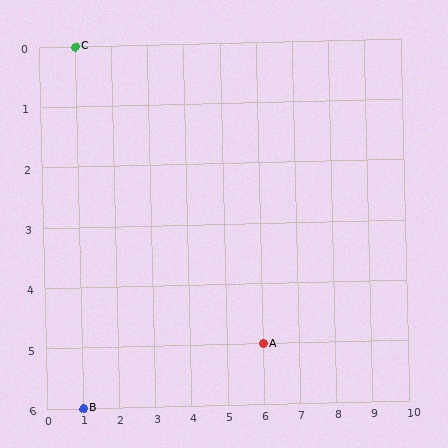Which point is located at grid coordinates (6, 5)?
Point A is at (6, 5).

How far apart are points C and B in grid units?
Points C and B are 6 rows apart.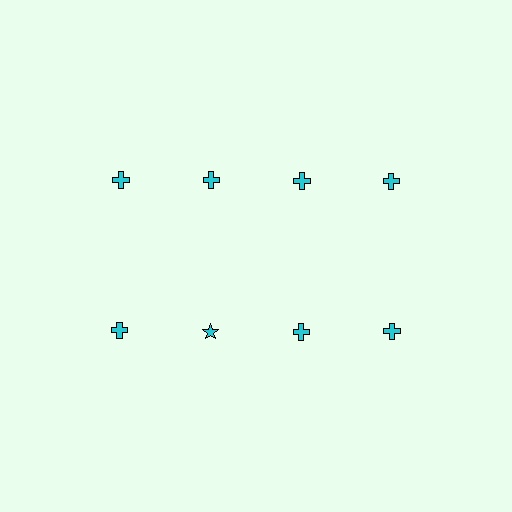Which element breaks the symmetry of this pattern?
The cyan star in the second row, second from left column breaks the symmetry. All other shapes are cyan crosses.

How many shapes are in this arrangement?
There are 8 shapes arranged in a grid pattern.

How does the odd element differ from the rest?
It has a different shape: star instead of cross.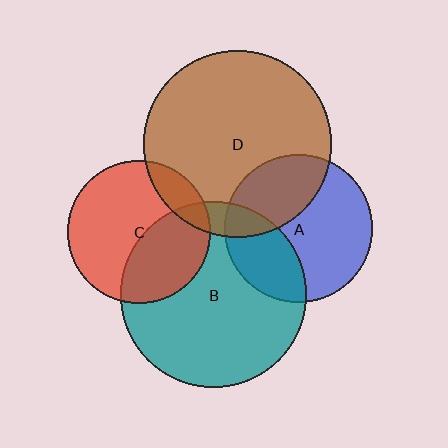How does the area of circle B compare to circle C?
Approximately 1.7 times.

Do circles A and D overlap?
Yes.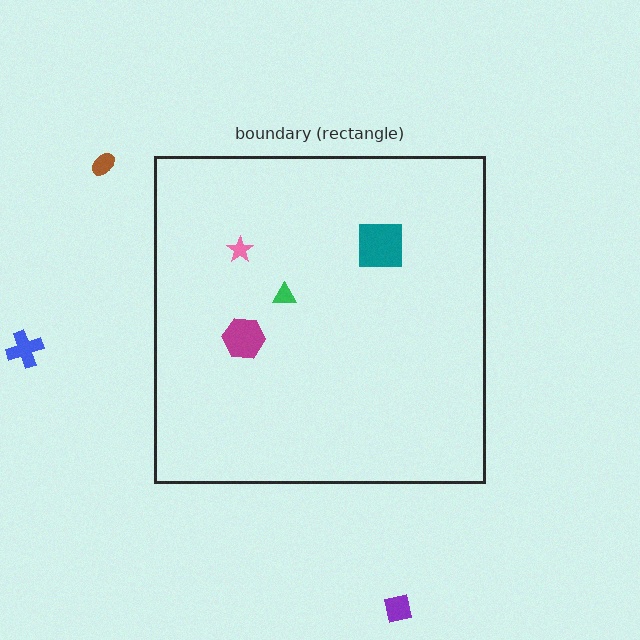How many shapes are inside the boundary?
4 inside, 3 outside.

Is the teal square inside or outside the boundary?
Inside.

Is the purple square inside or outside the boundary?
Outside.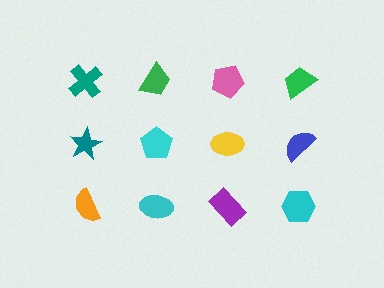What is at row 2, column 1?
A teal star.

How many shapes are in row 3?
4 shapes.